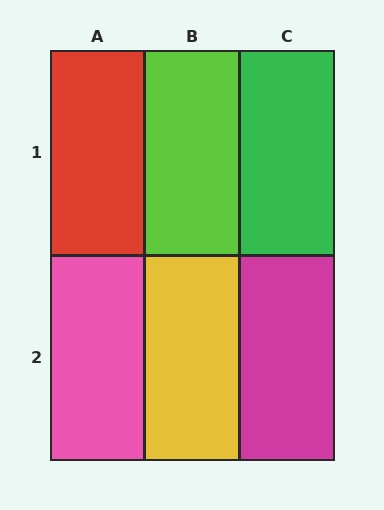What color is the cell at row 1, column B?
Lime.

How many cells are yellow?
1 cell is yellow.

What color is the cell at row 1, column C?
Green.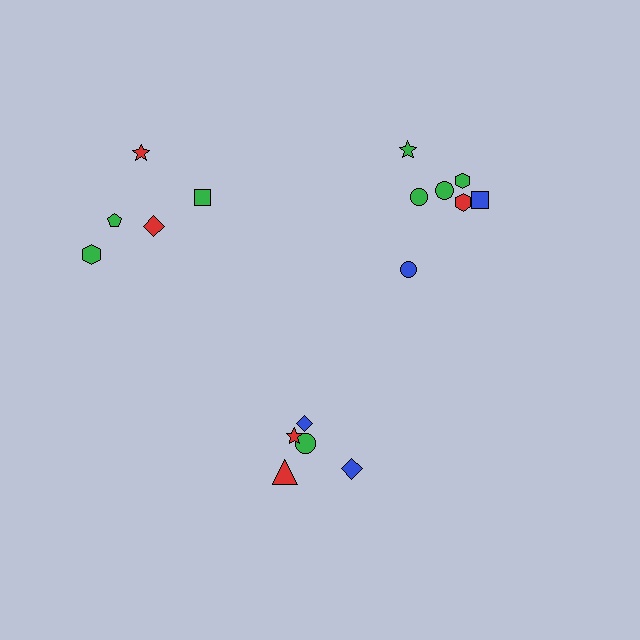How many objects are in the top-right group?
There are 7 objects.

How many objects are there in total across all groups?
There are 17 objects.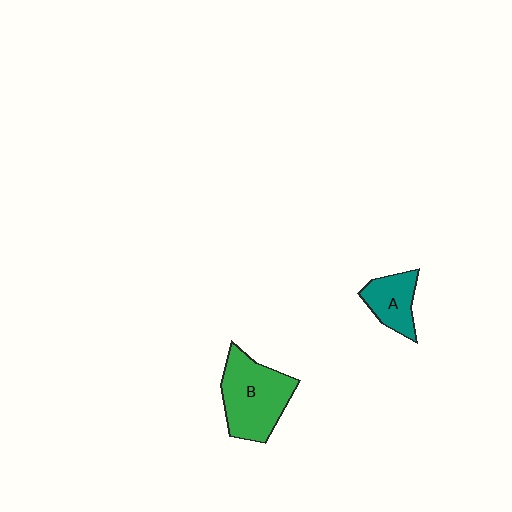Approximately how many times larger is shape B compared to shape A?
Approximately 1.8 times.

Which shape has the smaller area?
Shape A (teal).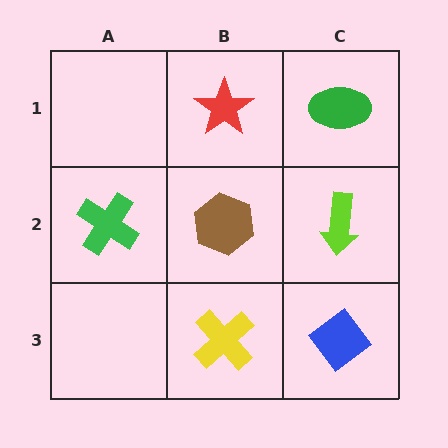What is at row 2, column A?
A green cross.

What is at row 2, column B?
A brown hexagon.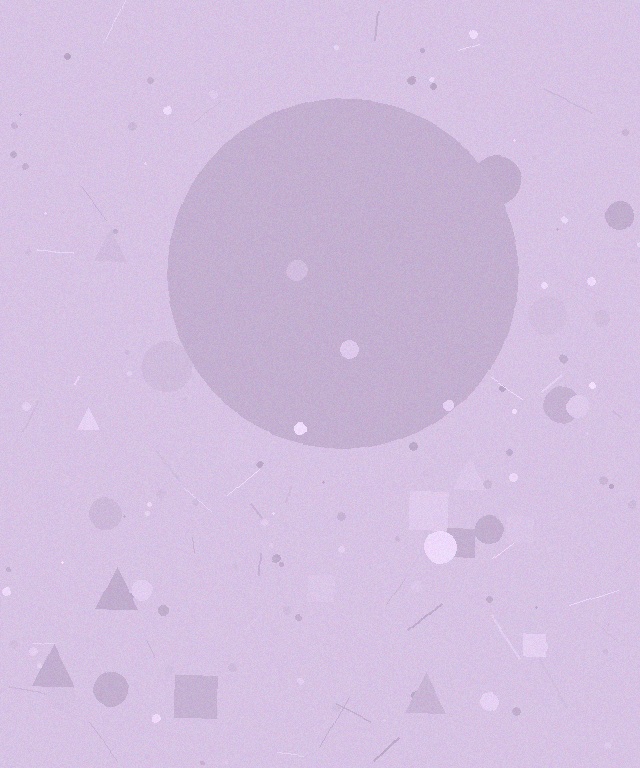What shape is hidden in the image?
A circle is hidden in the image.